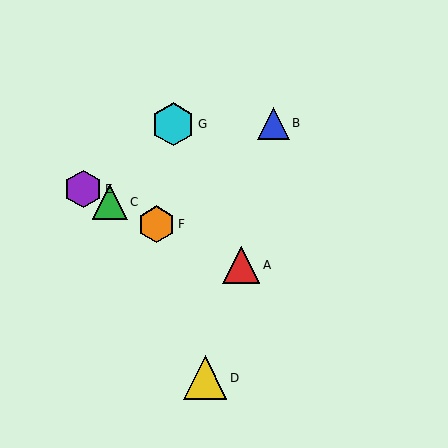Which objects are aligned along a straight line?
Objects A, C, E, F are aligned along a straight line.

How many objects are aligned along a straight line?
4 objects (A, C, E, F) are aligned along a straight line.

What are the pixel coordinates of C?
Object C is at (110, 202).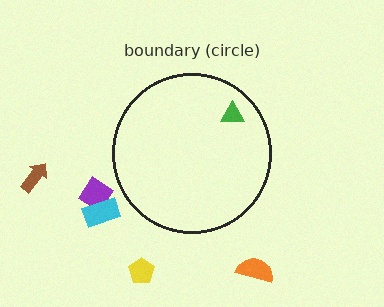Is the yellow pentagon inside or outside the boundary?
Outside.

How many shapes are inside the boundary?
1 inside, 5 outside.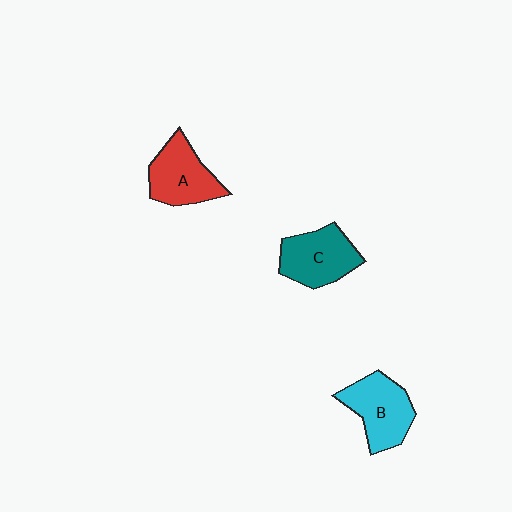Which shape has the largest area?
Shape B (cyan).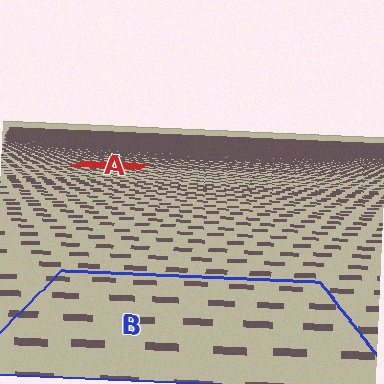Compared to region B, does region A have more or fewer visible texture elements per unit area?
Region A has more texture elements per unit area — they are packed more densely because it is farther away.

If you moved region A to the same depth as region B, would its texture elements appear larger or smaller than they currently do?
They would appear larger. At a closer depth, the same texture elements are projected at a bigger on-screen size.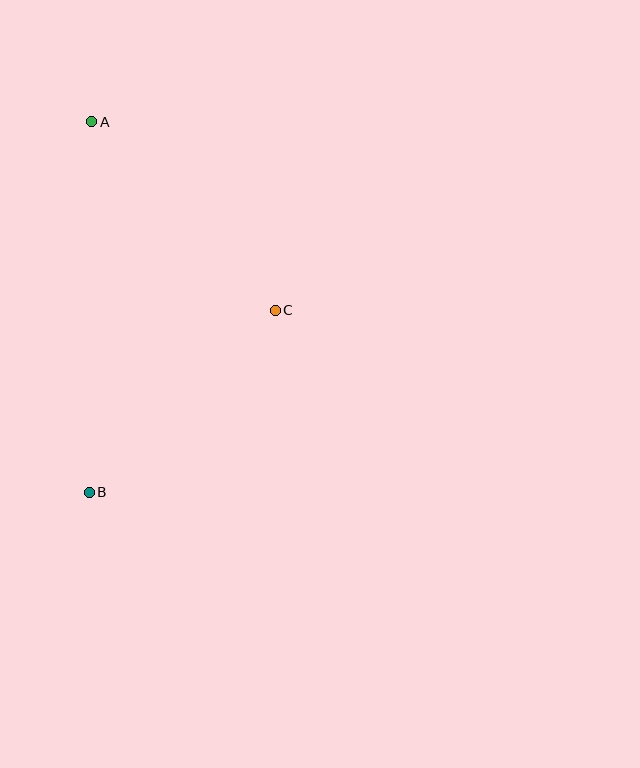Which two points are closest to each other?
Points B and C are closest to each other.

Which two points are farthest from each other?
Points A and B are farthest from each other.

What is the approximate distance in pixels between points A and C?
The distance between A and C is approximately 263 pixels.